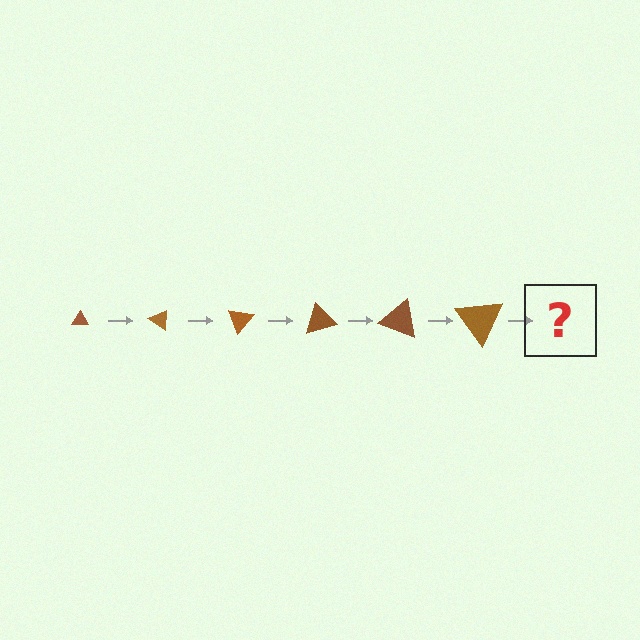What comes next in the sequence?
The next element should be a triangle, larger than the previous one and rotated 210 degrees from the start.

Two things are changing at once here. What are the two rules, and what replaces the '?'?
The two rules are that the triangle grows larger each step and it rotates 35 degrees each step. The '?' should be a triangle, larger than the previous one and rotated 210 degrees from the start.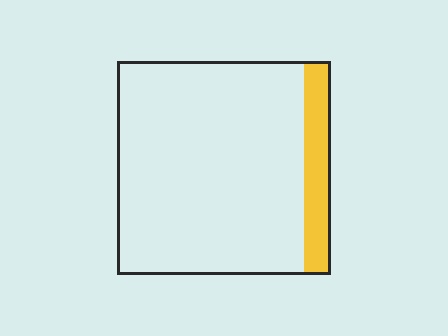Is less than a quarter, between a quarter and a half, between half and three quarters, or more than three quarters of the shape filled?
Less than a quarter.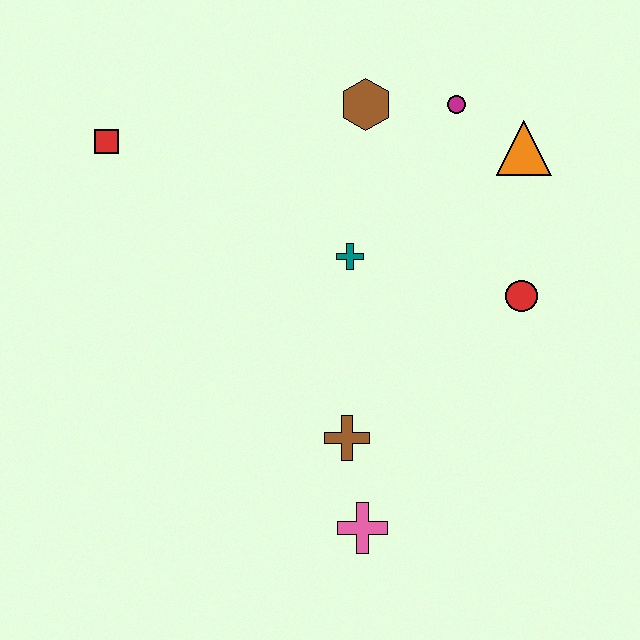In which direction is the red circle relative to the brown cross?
The red circle is to the right of the brown cross.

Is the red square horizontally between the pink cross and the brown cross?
No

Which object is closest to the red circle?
The orange triangle is closest to the red circle.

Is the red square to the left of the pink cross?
Yes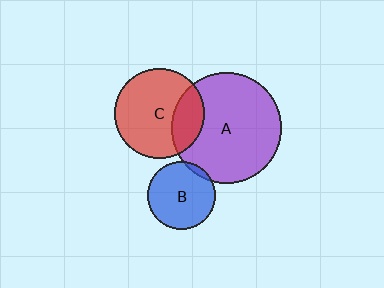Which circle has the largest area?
Circle A (purple).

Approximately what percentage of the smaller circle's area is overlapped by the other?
Approximately 25%.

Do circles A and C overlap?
Yes.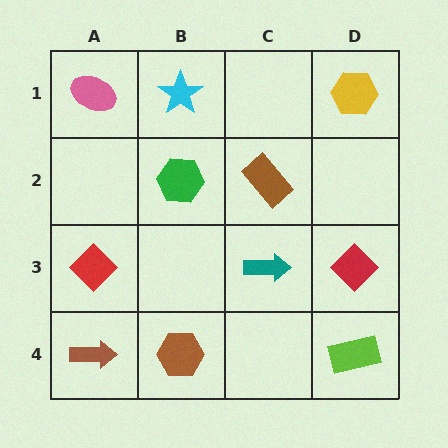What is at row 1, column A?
A pink ellipse.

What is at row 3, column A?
A red diamond.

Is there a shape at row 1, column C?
No, that cell is empty.